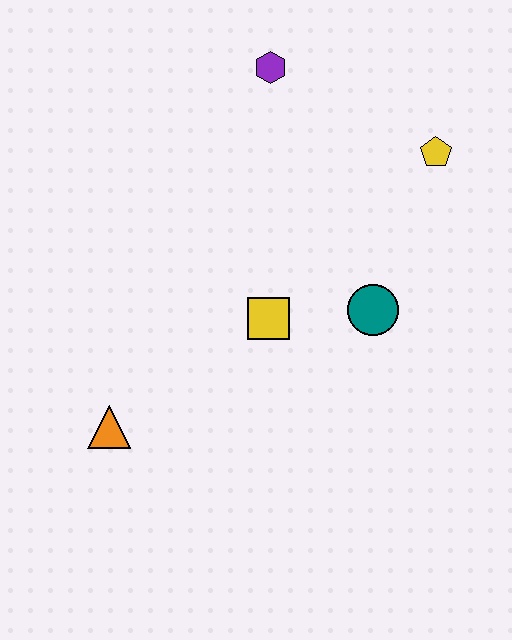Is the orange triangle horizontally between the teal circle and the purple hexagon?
No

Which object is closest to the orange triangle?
The yellow square is closest to the orange triangle.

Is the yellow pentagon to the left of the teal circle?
No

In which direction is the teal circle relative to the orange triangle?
The teal circle is to the right of the orange triangle.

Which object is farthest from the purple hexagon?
The orange triangle is farthest from the purple hexagon.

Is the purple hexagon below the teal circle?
No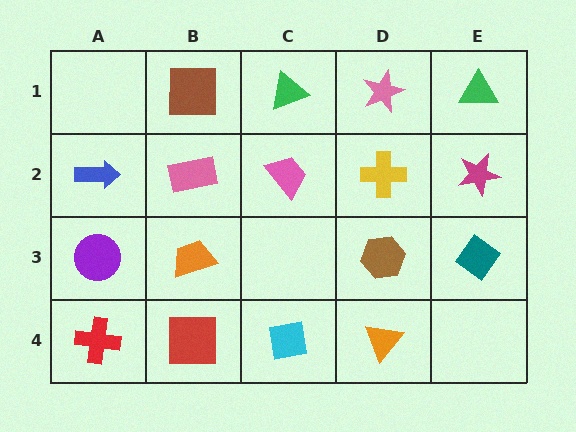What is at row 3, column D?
A brown hexagon.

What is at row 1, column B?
A brown square.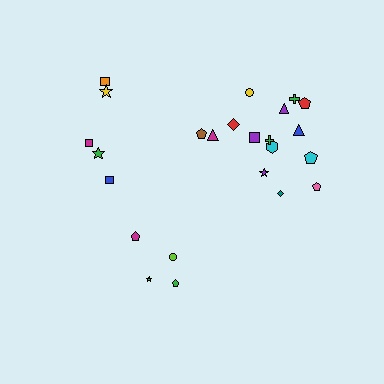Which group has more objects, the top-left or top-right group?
The top-right group.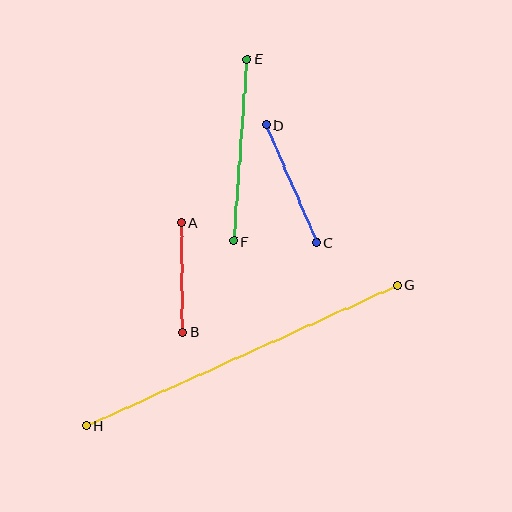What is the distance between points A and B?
The distance is approximately 110 pixels.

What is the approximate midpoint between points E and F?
The midpoint is at approximately (240, 150) pixels.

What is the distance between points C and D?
The distance is approximately 128 pixels.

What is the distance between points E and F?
The distance is approximately 183 pixels.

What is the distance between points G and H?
The distance is approximately 341 pixels.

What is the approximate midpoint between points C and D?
The midpoint is at approximately (291, 184) pixels.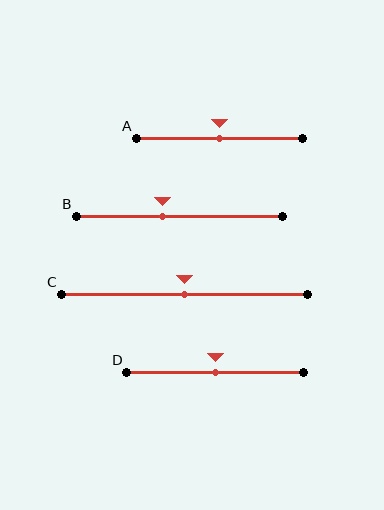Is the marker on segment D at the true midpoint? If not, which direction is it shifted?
Yes, the marker on segment D is at the true midpoint.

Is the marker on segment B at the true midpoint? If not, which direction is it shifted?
No, the marker on segment B is shifted to the left by about 9% of the segment length.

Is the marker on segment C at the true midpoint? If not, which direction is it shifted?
Yes, the marker on segment C is at the true midpoint.